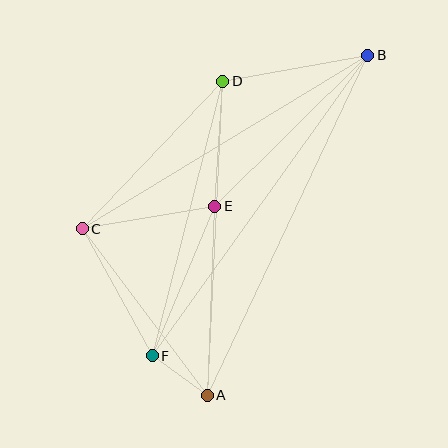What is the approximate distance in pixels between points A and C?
The distance between A and C is approximately 208 pixels.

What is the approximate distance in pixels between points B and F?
The distance between B and F is approximately 370 pixels.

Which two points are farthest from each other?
Points A and B are farthest from each other.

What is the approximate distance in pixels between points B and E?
The distance between B and E is approximately 215 pixels.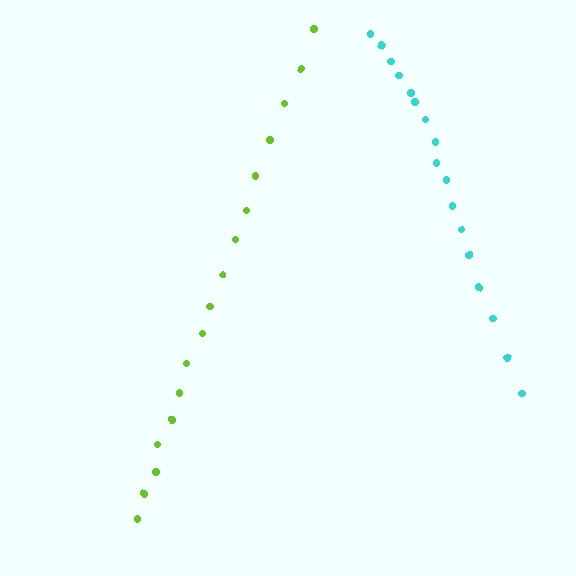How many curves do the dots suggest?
There are 2 distinct paths.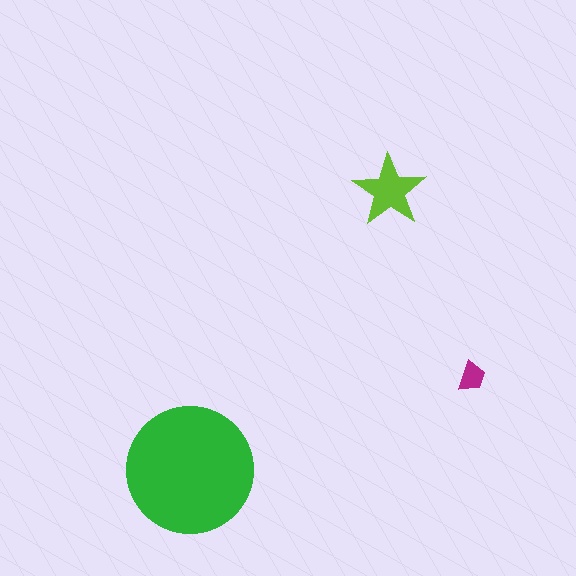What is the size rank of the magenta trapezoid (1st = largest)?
3rd.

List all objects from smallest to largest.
The magenta trapezoid, the lime star, the green circle.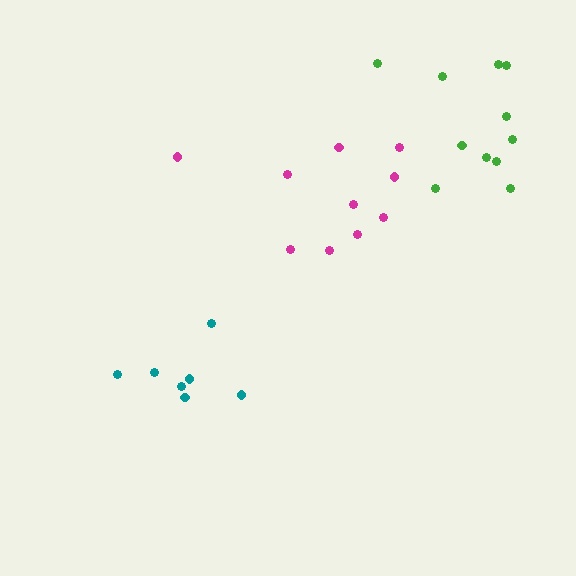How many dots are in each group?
Group 1: 10 dots, Group 2: 7 dots, Group 3: 11 dots (28 total).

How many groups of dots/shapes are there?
There are 3 groups.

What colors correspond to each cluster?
The clusters are colored: magenta, teal, green.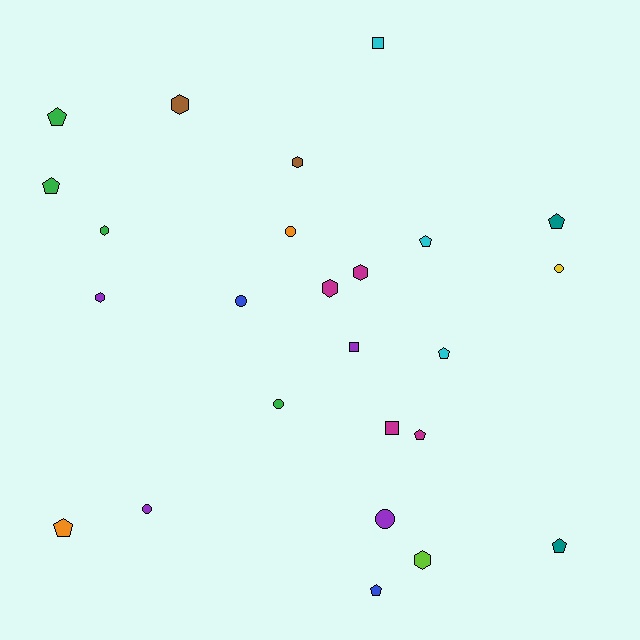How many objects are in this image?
There are 25 objects.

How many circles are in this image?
There are 6 circles.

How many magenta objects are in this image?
There are 4 magenta objects.